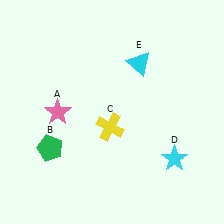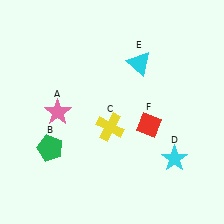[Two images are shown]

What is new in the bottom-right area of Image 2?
A red diamond (F) was added in the bottom-right area of Image 2.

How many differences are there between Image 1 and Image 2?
There is 1 difference between the two images.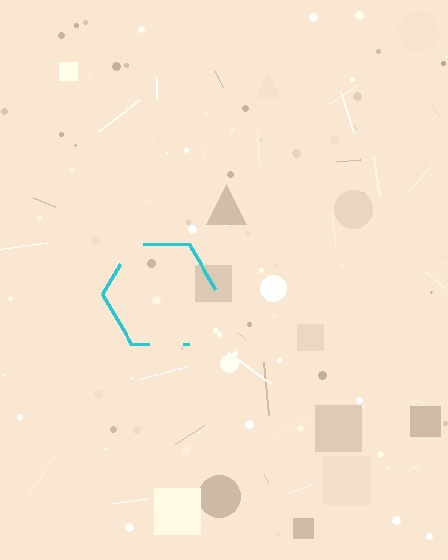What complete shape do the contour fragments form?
The contour fragments form a hexagon.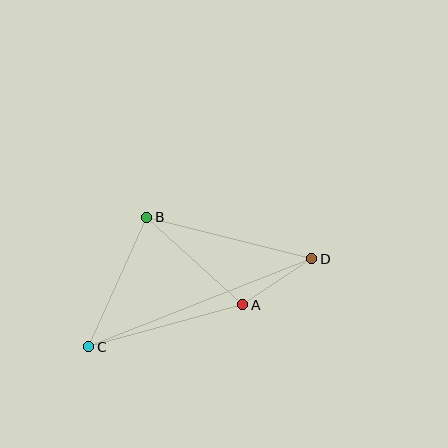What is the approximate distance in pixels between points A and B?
The distance between A and B is approximately 130 pixels.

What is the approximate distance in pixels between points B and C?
The distance between B and C is approximately 142 pixels.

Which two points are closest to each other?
Points A and D are closest to each other.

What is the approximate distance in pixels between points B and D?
The distance between B and D is approximately 171 pixels.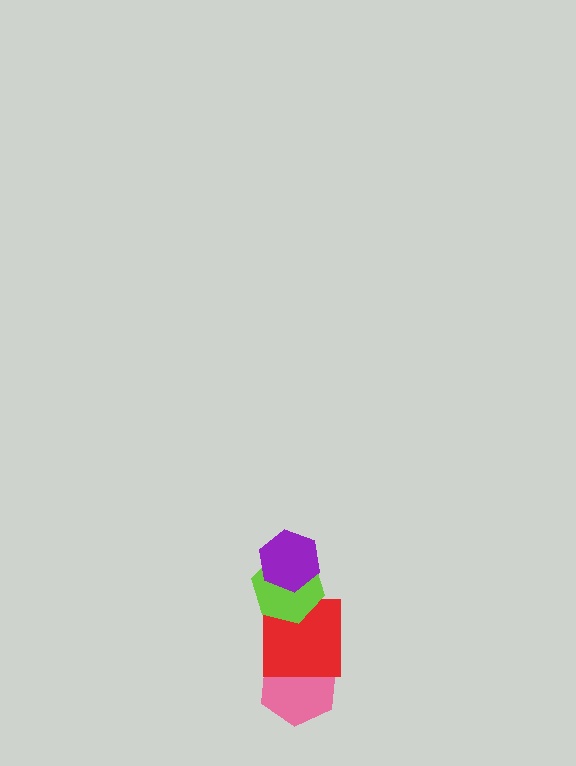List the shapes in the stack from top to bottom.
From top to bottom: the purple hexagon, the lime hexagon, the red square, the pink hexagon.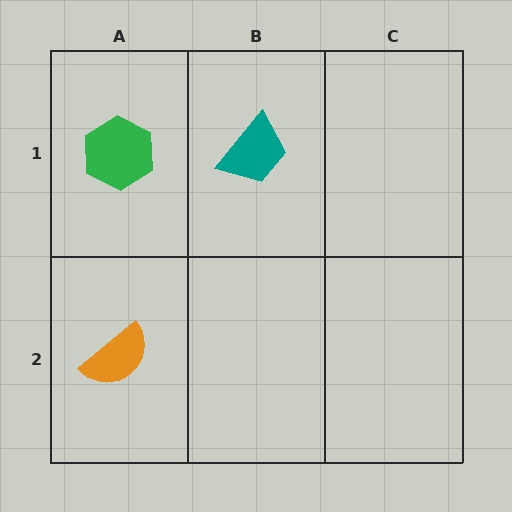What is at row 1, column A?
A green hexagon.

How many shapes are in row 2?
1 shape.